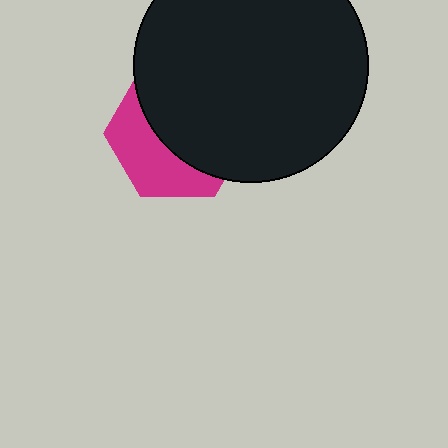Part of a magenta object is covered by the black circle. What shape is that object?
It is a hexagon.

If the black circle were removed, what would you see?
You would see the complete magenta hexagon.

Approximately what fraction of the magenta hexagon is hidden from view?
Roughly 60% of the magenta hexagon is hidden behind the black circle.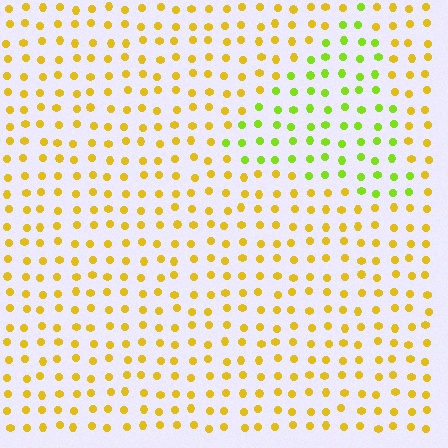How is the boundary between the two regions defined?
The boundary is defined purely by a slight shift in hue (about 41 degrees). Spacing, size, and orientation are identical on both sides.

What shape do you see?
I see a triangle.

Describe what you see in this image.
The image is filled with small yellow elements in a uniform arrangement. A triangle-shaped region is visible where the elements are tinted to a slightly different hue, forming a subtle color boundary.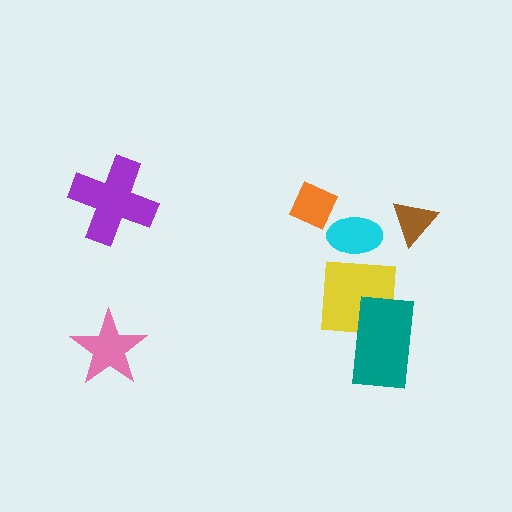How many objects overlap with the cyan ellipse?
0 objects overlap with the cyan ellipse.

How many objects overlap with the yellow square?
1 object overlaps with the yellow square.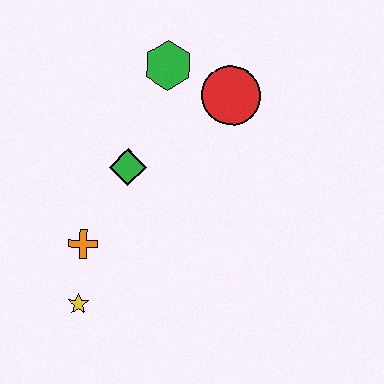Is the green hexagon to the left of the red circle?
Yes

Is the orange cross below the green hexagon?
Yes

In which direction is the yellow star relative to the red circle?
The yellow star is below the red circle.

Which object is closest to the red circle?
The green hexagon is closest to the red circle.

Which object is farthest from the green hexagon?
The yellow star is farthest from the green hexagon.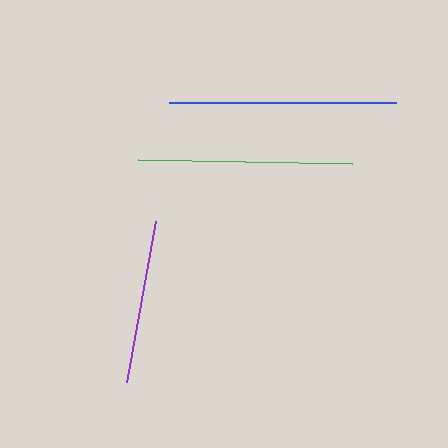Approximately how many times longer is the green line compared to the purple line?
The green line is approximately 1.3 times the length of the purple line.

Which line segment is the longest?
The blue line is the longest at approximately 227 pixels.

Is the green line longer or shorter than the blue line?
The blue line is longer than the green line.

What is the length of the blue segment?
The blue segment is approximately 227 pixels long.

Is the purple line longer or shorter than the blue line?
The blue line is longer than the purple line.